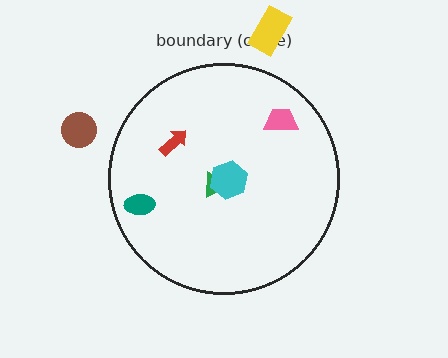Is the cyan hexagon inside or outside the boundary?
Inside.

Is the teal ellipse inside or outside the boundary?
Inside.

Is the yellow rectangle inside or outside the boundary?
Outside.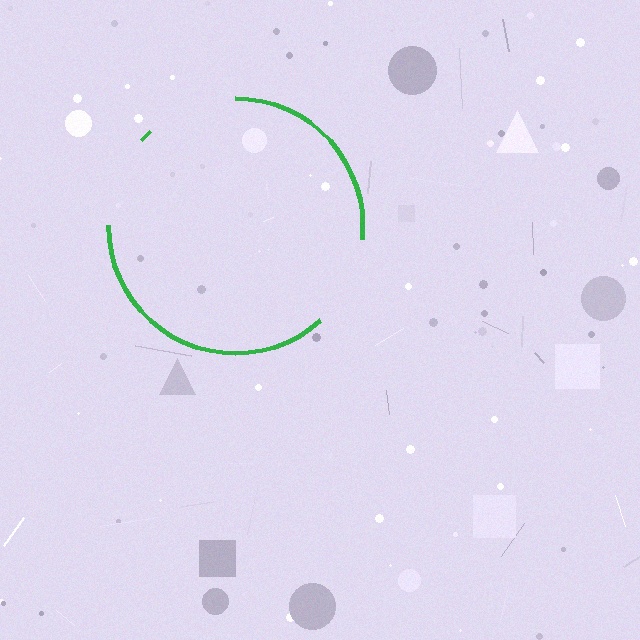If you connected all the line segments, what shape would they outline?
They would outline a circle.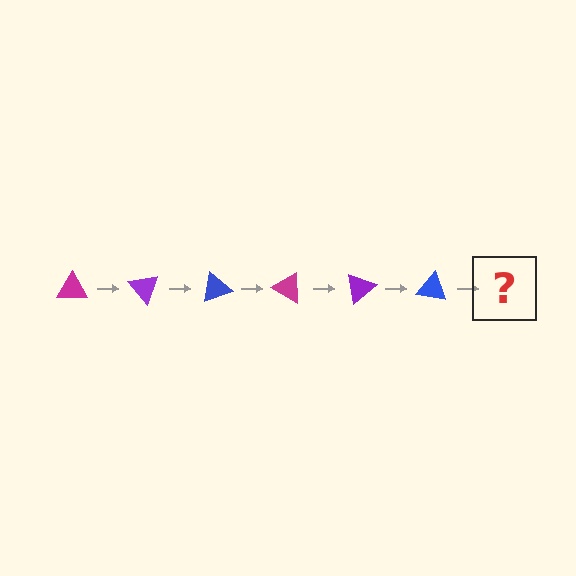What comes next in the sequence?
The next element should be a magenta triangle, rotated 300 degrees from the start.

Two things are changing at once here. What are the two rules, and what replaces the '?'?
The two rules are that it rotates 50 degrees each step and the color cycles through magenta, purple, and blue. The '?' should be a magenta triangle, rotated 300 degrees from the start.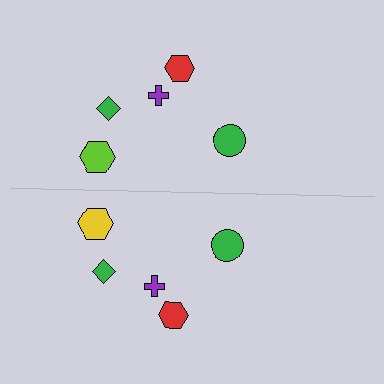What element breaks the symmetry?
The yellow hexagon on the bottom side breaks the symmetry — its mirror counterpart is lime.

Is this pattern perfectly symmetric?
No, the pattern is not perfectly symmetric. The yellow hexagon on the bottom side breaks the symmetry — its mirror counterpart is lime.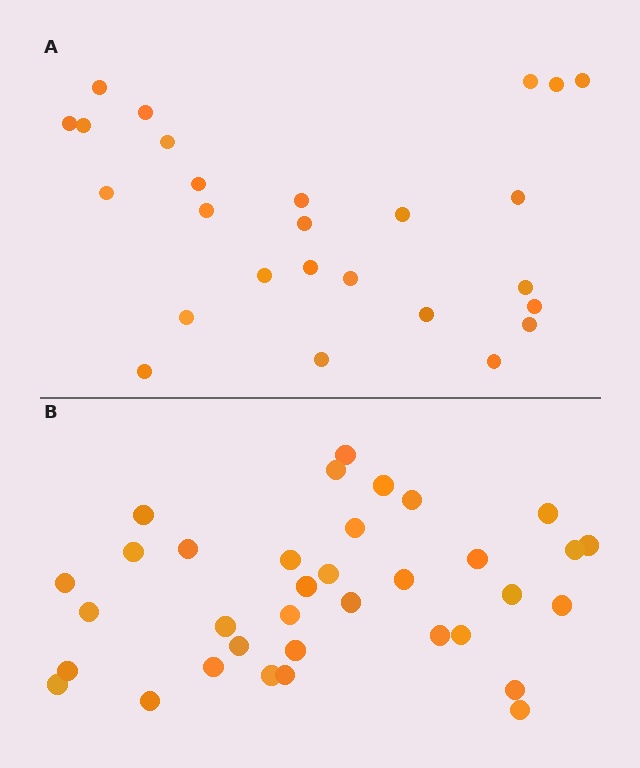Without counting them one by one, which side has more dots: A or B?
Region B (the bottom region) has more dots.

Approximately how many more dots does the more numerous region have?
Region B has roughly 8 or so more dots than region A.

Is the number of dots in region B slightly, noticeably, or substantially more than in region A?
Region B has noticeably more, but not dramatically so. The ratio is roughly 1.3 to 1.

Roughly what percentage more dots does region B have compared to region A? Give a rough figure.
About 35% more.